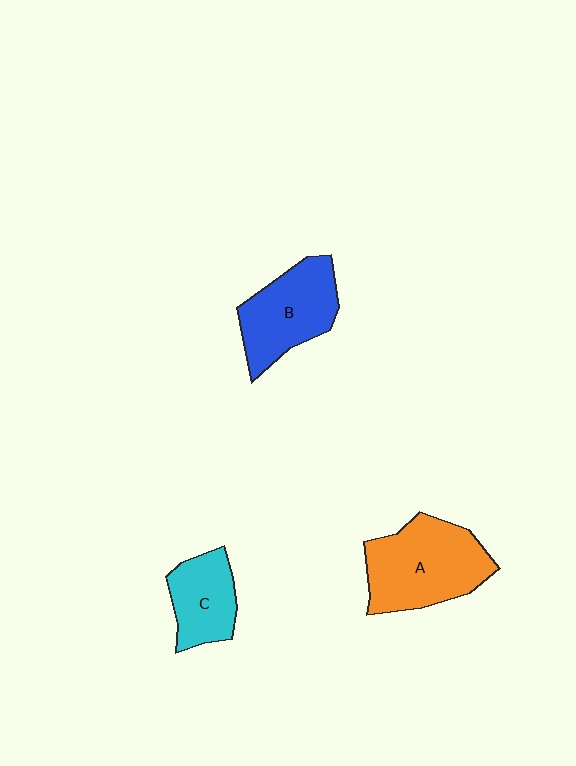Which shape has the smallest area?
Shape C (cyan).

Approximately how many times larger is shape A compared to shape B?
Approximately 1.2 times.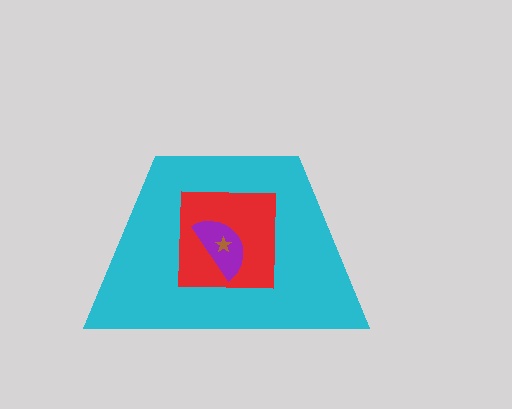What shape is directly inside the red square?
The purple semicircle.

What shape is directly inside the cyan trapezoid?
The red square.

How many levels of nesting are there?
4.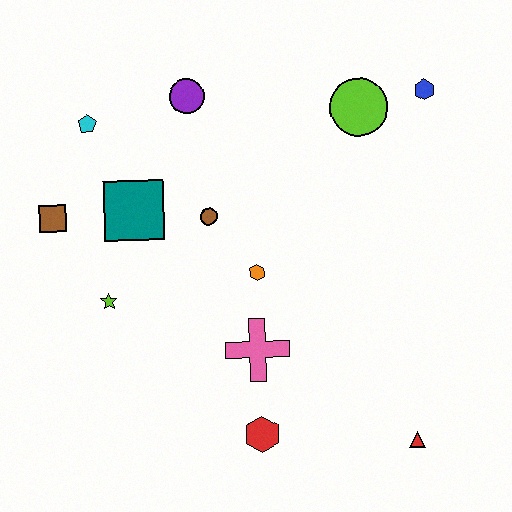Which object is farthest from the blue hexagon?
The brown square is farthest from the blue hexagon.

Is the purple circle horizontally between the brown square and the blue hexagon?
Yes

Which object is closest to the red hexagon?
The pink cross is closest to the red hexagon.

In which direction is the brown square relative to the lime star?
The brown square is above the lime star.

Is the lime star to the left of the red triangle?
Yes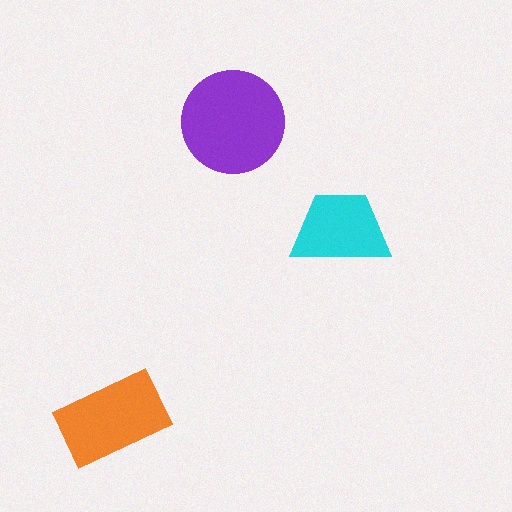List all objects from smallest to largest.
The cyan trapezoid, the orange rectangle, the purple circle.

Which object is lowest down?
The orange rectangle is bottommost.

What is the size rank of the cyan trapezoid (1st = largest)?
3rd.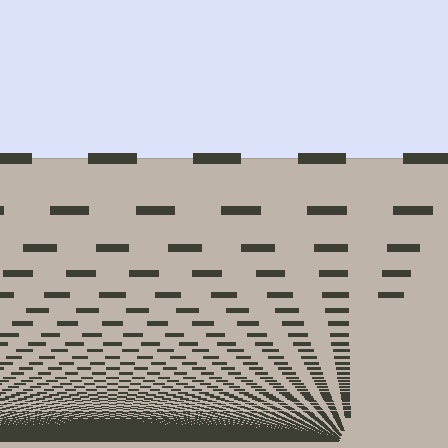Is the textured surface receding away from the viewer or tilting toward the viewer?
The surface appears to tilt toward the viewer. Texture elements get larger and sparser toward the top.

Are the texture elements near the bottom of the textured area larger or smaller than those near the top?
Smaller. The gradient is inverted — elements near the bottom are smaller and denser.